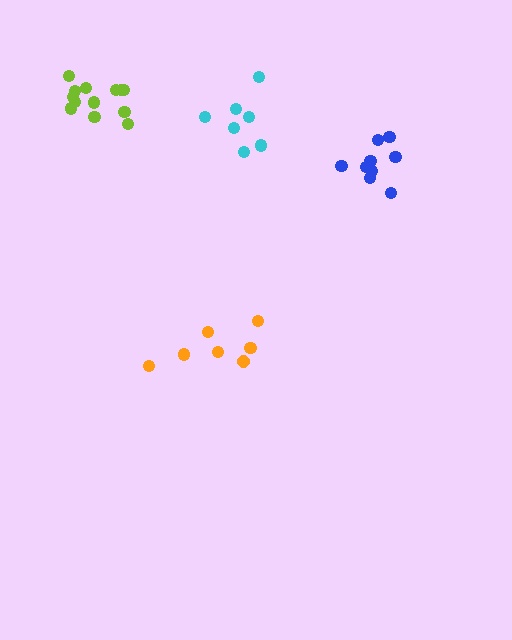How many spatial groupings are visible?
There are 4 spatial groupings.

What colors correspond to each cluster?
The clusters are colored: blue, cyan, lime, orange.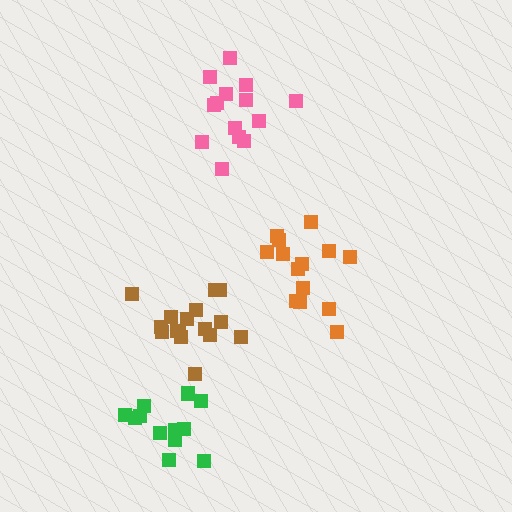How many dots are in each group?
Group 1: 14 dots, Group 2: 14 dots, Group 3: 16 dots, Group 4: 13 dots (57 total).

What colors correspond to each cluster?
The clusters are colored: orange, pink, brown, green.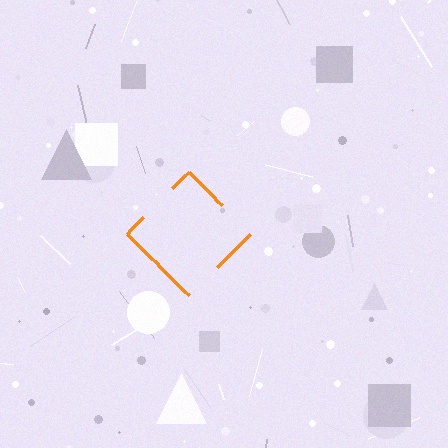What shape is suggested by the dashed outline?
The dashed outline suggests a diamond.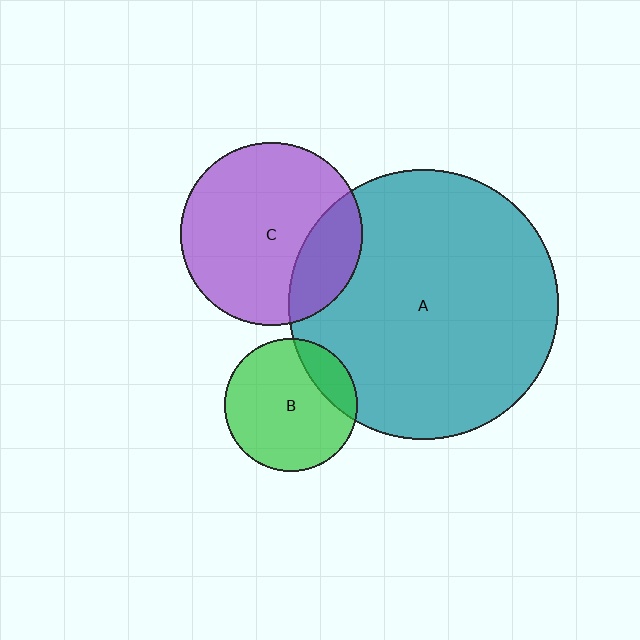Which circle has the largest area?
Circle A (teal).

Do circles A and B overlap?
Yes.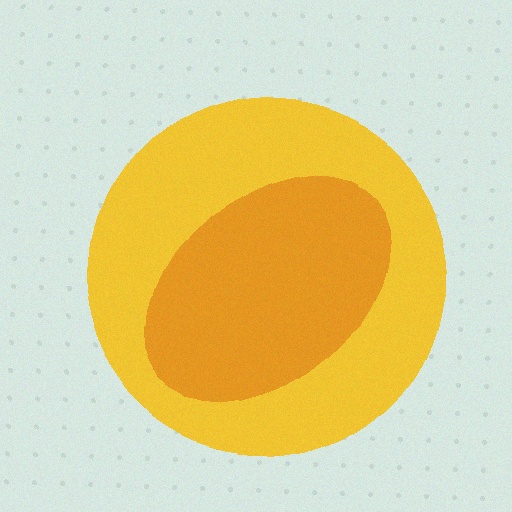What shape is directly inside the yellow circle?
The orange ellipse.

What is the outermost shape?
The yellow circle.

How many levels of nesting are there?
2.